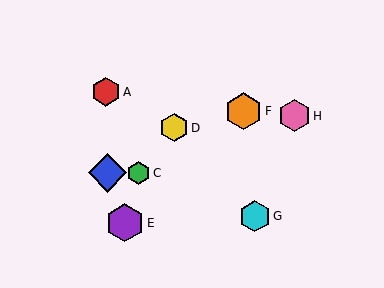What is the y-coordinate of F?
Object F is at y≈111.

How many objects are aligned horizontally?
2 objects (B, C) are aligned horizontally.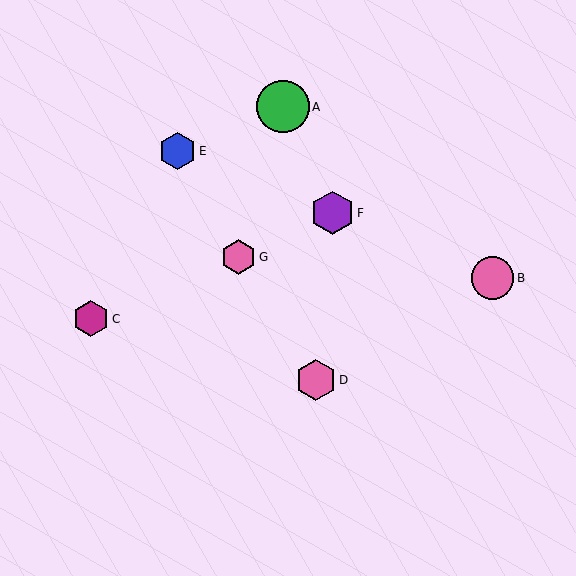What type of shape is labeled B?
Shape B is a pink circle.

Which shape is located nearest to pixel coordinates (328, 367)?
The pink hexagon (labeled D) at (316, 380) is nearest to that location.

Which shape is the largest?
The green circle (labeled A) is the largest.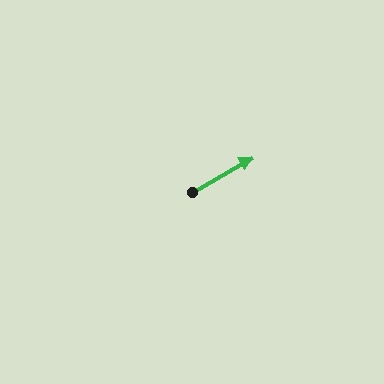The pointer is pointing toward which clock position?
Roughly 2 o'clock.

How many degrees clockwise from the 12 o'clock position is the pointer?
Approximately 60 degrees.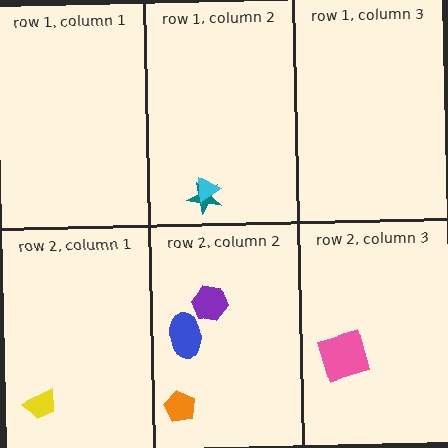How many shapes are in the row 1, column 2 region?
2.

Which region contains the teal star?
The row 1, column 2 region.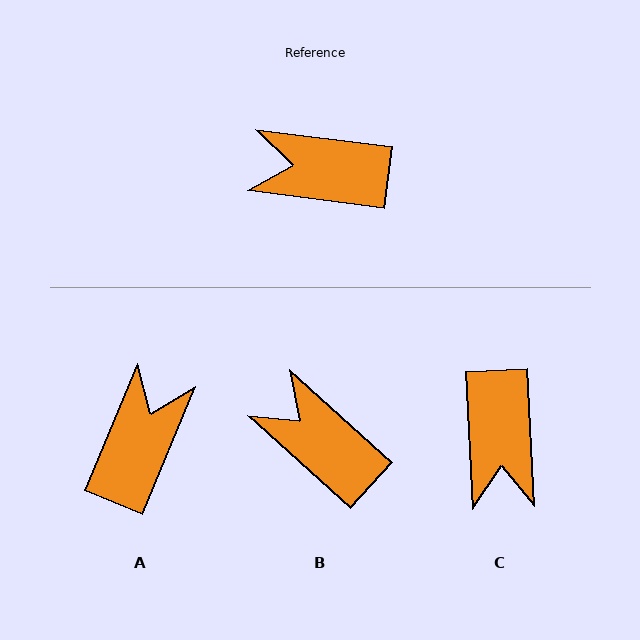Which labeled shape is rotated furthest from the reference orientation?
A, about 105 degrees away.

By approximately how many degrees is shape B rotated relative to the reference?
Approximately 35 degrees clockwise.